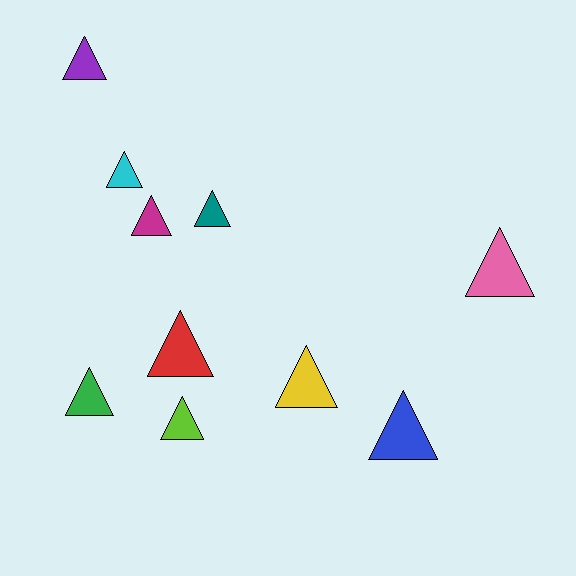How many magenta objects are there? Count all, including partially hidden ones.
There is 1 magenta object.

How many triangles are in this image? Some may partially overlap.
There are 10 triangles.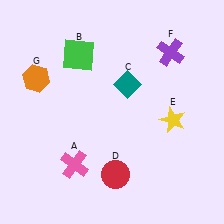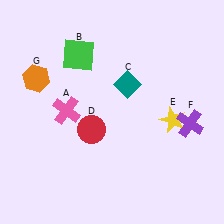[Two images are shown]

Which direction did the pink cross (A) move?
The pink cross (A) moved up.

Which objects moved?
The objects that moved are: the pink cross (A), the red circle (D), the purple cross (F).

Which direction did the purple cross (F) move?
The purple cross (F) moved down.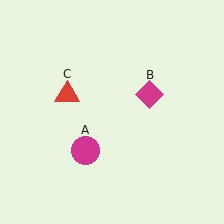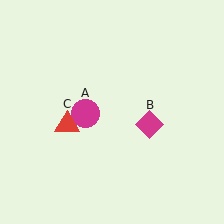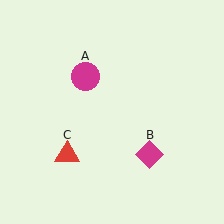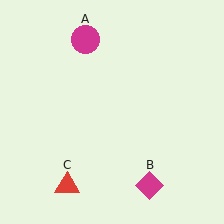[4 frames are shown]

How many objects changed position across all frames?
3 objects changed position: magenta circle (object A), magenta diamond (object B), red triangle (object C).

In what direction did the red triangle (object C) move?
The red triangle (object C) moved down.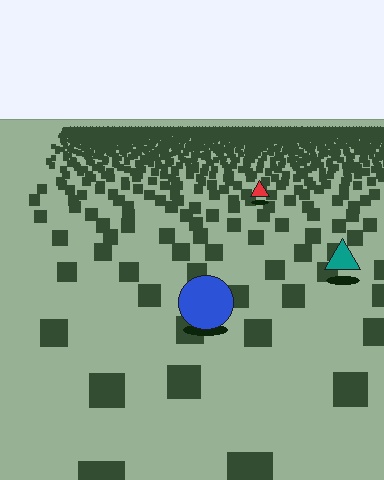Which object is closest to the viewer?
The blue circle is closest. The texture marks near it are larger and more spread out.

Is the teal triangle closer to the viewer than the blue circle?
No. The blue circle is closer — you can tell from the texture gradient: the ground texture is coarser near it.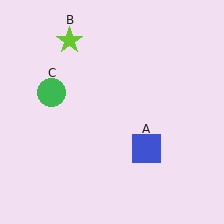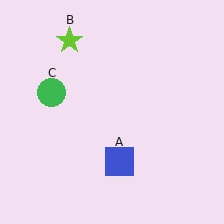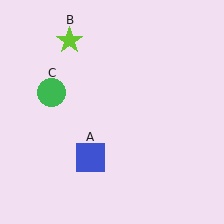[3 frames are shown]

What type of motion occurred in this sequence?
The blue square (object A) rotated clockwise around the center of the scene.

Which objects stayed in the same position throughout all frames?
Lime star (object B) and green circle (object C) remained stationary.